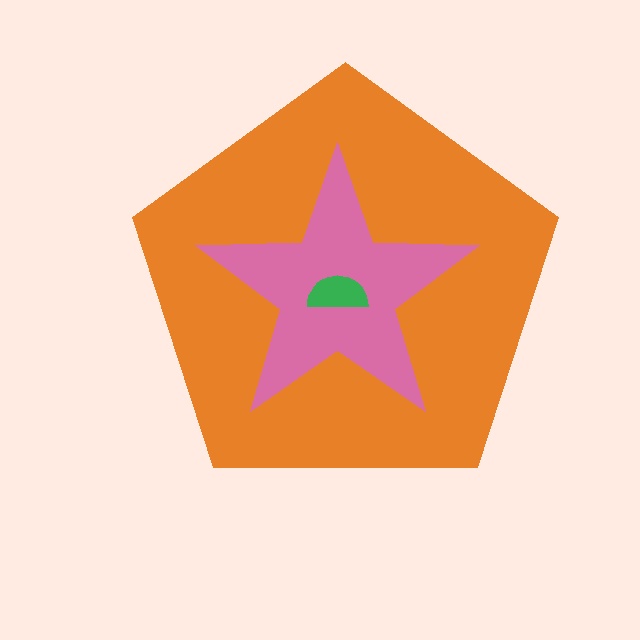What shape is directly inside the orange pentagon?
The pink star.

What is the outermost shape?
The orange pentagon.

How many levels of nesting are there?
3.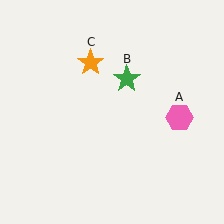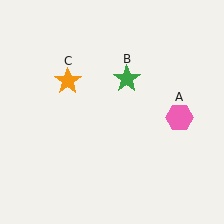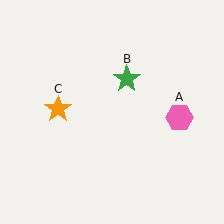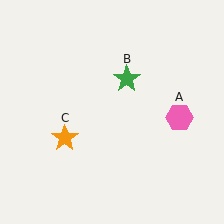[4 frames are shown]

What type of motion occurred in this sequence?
The orange star (object C) rotated counterclockwise around the center of the scene.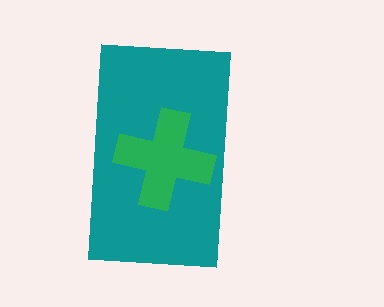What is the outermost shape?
The teal rectangle.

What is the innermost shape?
The green cross.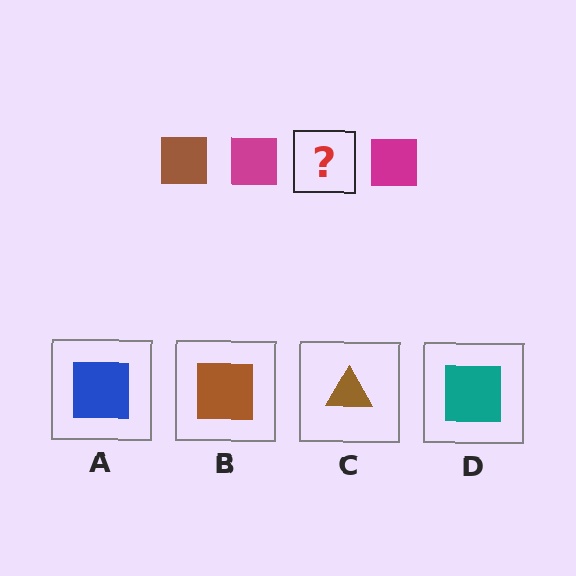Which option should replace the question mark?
Option B.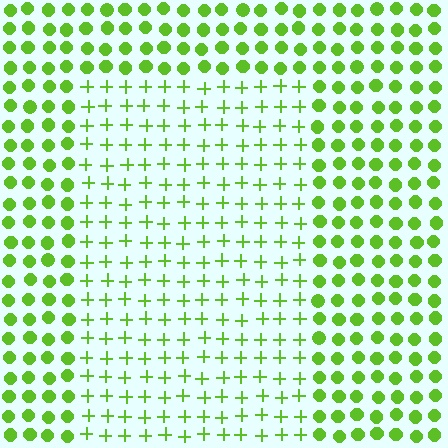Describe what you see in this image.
The image is filled with small lime elements arranged in a uniform grid. A rectangle-shaped region contains plus signs, while the surrounding area contains circles. The boundary is defined purely by the change in element shape.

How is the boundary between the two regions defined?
The boundary is defined by a change in element shape: plus signs inside vs. circles outside. All elements share the same color and spacing.